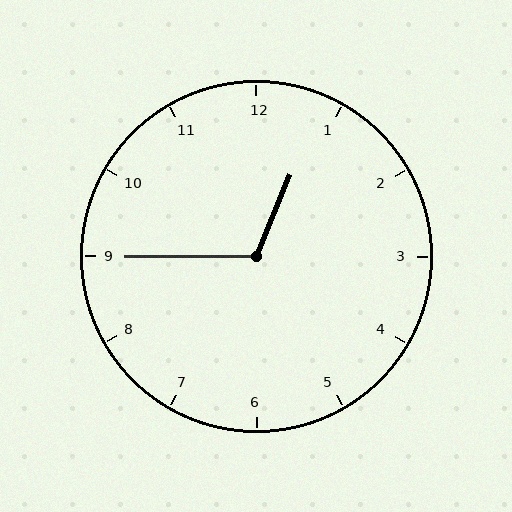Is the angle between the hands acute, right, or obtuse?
It is obtuse.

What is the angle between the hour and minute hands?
Approximately 112 degrees.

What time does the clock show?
12:45.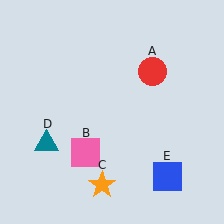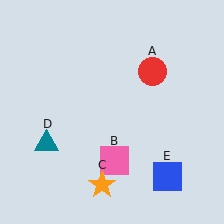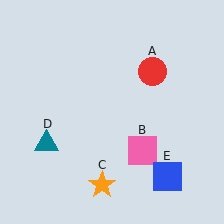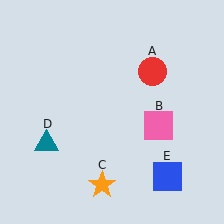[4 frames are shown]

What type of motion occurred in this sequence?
The pink square (object B) rotated counterclockwise around the center of the scene.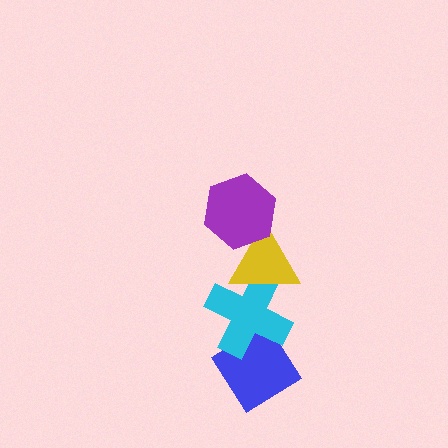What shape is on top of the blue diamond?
The cyan cross is on top of the blue diamond.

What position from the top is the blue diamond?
The blue diamond is 4th from the top.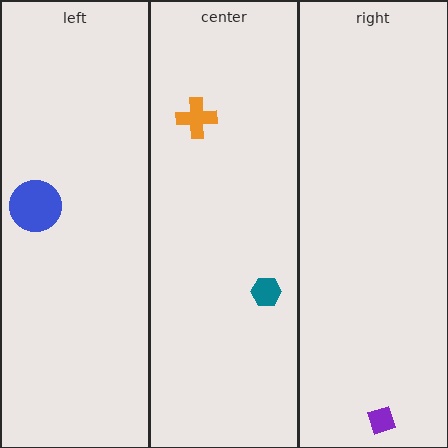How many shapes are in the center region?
2.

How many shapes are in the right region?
1.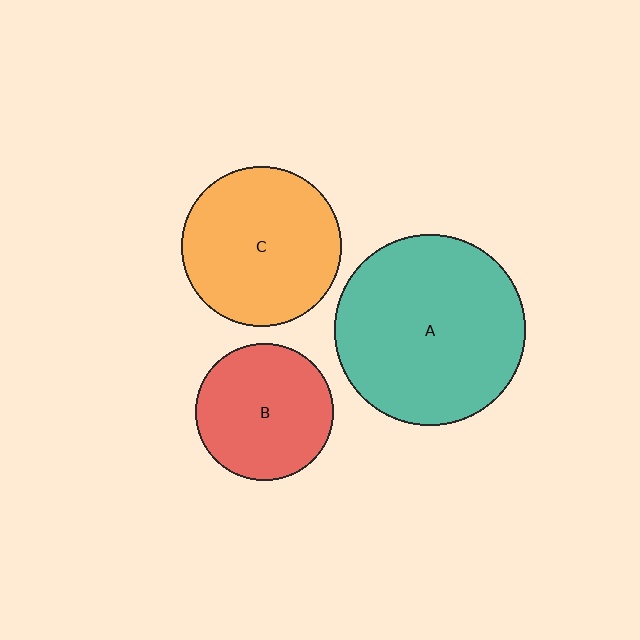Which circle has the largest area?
Circle A (teal).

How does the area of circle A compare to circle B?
Approximately 1.9 times.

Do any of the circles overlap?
No, none of the circles overlap.